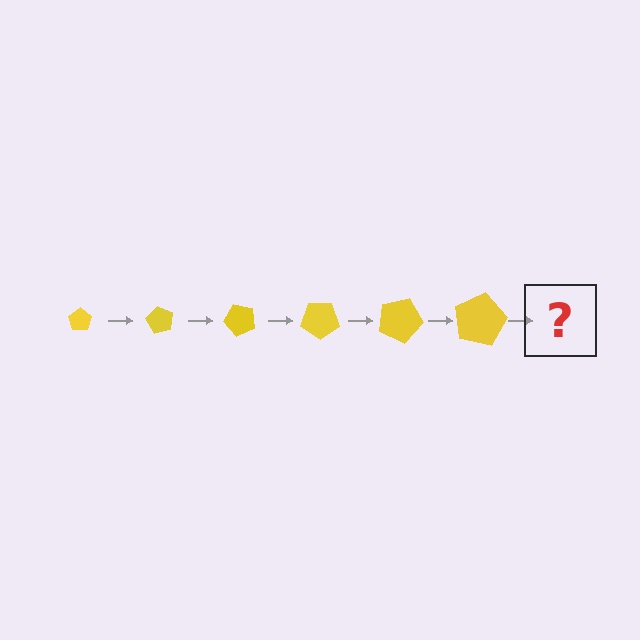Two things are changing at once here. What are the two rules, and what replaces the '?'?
The two rules are that the pentagon grows larger each step and it rotates 60 degrees each step. The '?' should be a pentagon, larger than the previous one and rotated 360 degrees from the start.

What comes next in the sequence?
The next element should be a pentagon, larger than the previous one and rotated 360 degrees from the start.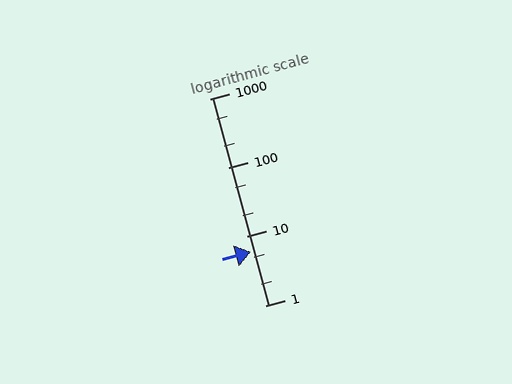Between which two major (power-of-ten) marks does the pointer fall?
The pointer is between 1 and 10.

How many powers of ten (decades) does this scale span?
The scale spans 3 decades, from 1 to 1000.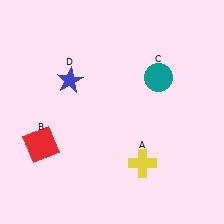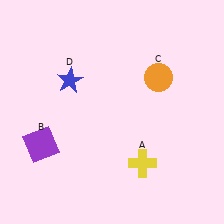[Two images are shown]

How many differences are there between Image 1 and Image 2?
There are 2 differences between the two images.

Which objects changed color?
B changed from red to purple. C changed from teal to orange.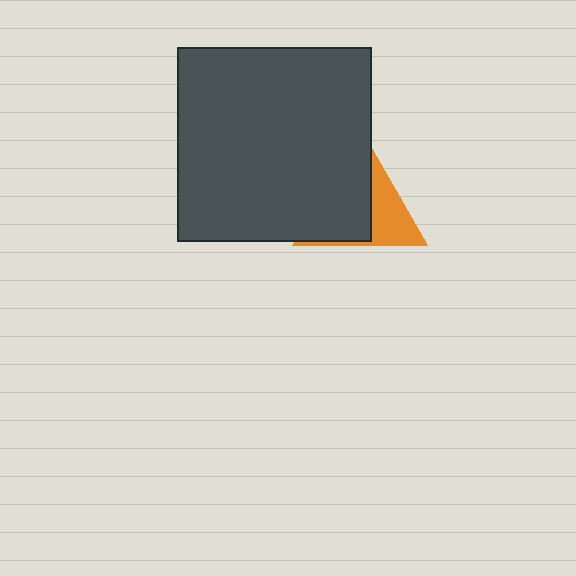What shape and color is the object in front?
The object in front is a dark gray square.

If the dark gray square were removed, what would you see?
You would see the complete orange triangle.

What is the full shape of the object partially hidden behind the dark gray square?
The partially hidden object is an orange triangle.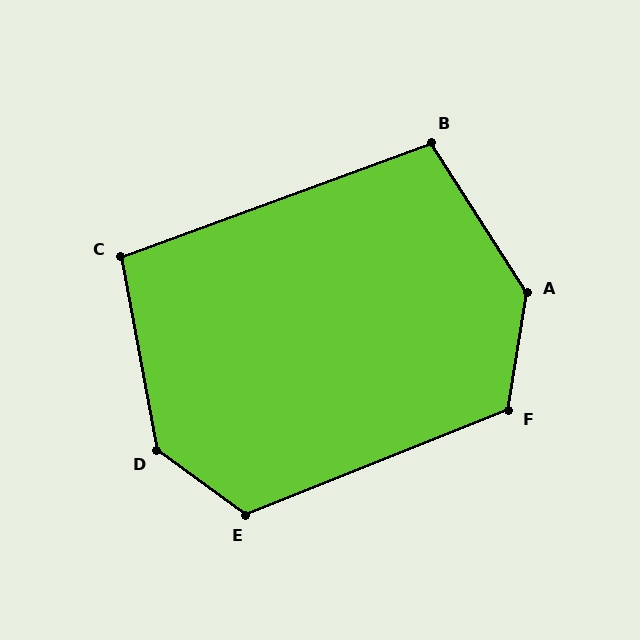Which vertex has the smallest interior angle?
C, at approximately 100 degrees.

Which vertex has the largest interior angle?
A, at approximately 138 degrees.